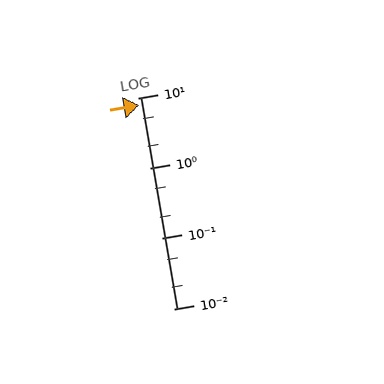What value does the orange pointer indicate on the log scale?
The pointer indicates approximately 7.8.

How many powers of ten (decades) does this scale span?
The scale spans 3 decades, from 0.01 to 10.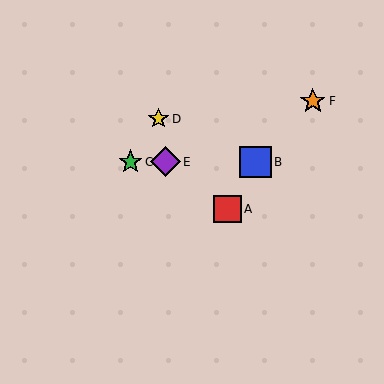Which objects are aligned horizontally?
Objects B, C, E are aligned horizontally.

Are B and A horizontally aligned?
No, B is at y≈162 and A is at y≈209.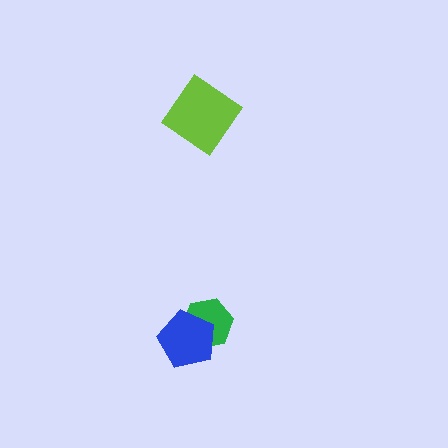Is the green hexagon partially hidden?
Yes, it is partially covered by another shape.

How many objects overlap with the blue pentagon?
1 object overlaps with the blue pentagon.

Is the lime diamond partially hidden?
No, no other shape covers it.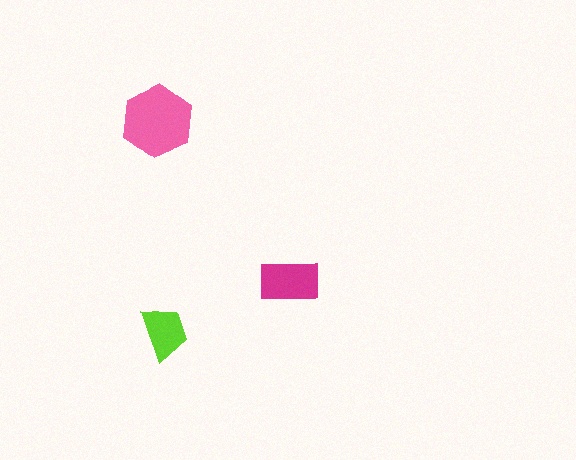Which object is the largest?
The pink hexagon.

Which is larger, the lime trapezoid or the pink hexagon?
The pink hexagon.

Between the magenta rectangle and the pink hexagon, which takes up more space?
The pink hexagon.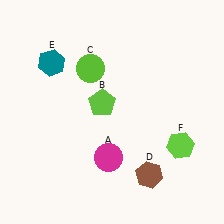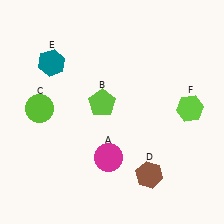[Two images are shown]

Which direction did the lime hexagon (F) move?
The lime hexagon (F) moved up.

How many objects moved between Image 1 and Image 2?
2 objects moved between the two images.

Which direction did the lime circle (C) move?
The lime circle (C) moved left.